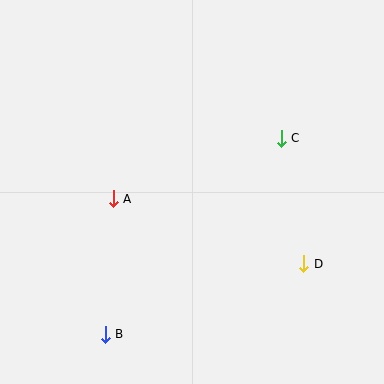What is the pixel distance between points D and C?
The distance between D and C is 127 pixels.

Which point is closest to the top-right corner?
Point C is closest to the top-right corner.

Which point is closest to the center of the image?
Point A at (113, 199) is closest to the center.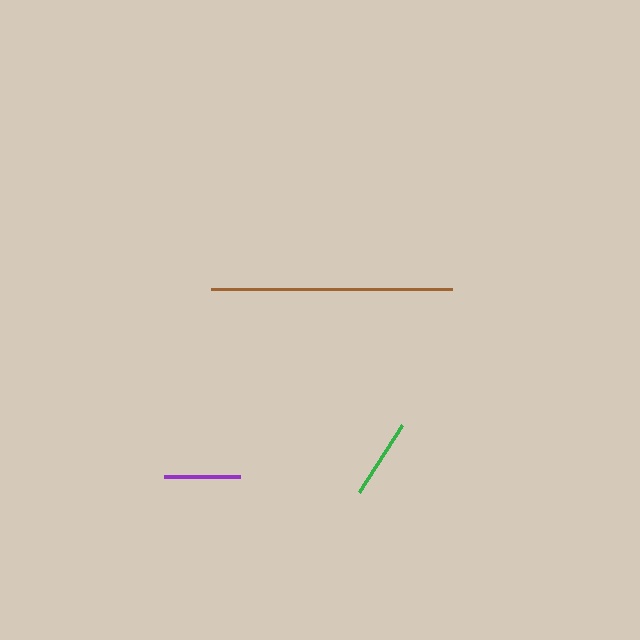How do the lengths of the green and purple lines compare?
The green and purple lines are approximately the same length.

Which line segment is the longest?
The brown line is the longest at approximately 241 pixels.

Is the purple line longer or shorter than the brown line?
The brown line is longer than the purple line.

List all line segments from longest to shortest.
From longest to shortest: brown, green, purple.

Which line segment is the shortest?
The purple line is the shortest at approximately 76 pixels.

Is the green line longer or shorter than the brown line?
The brown line is longer than the green line.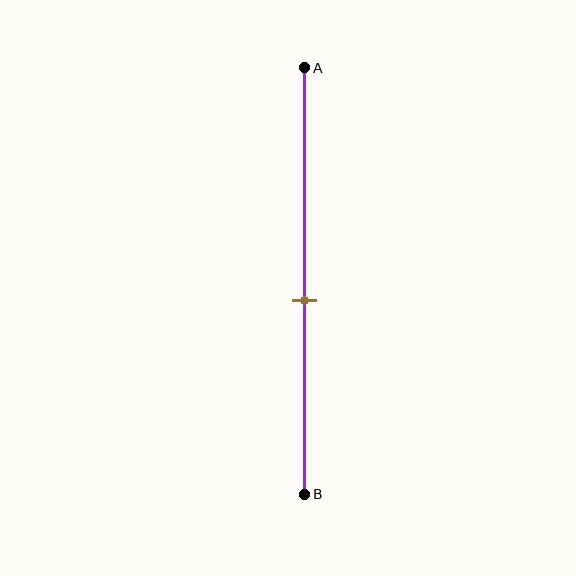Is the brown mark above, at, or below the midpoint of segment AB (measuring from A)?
The brown mark is below the midpoint of segment AB.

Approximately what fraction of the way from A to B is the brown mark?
The brown mark is approximately 55% of the way from A to B.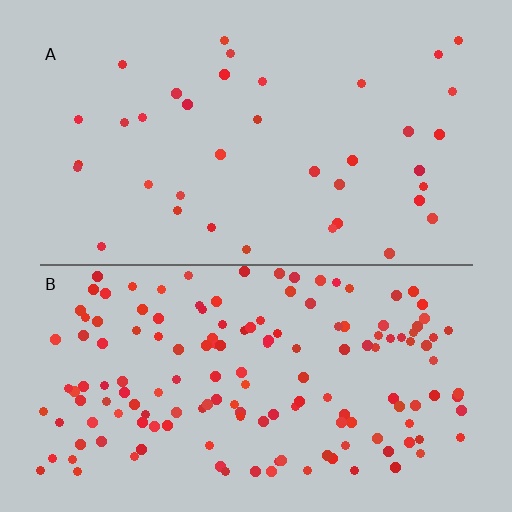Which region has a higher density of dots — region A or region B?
B (the bottom).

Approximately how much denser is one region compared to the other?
Approximately 4.1× — region B over region A.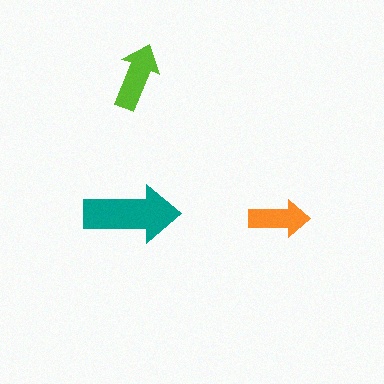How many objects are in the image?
There are 3 objects in the image.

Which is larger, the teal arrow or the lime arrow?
The teal one.